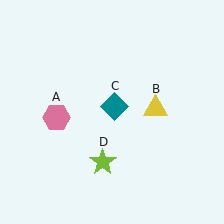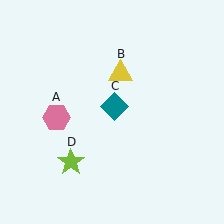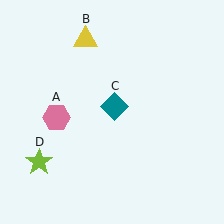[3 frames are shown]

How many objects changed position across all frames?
2 objects changed position: yellow triangle (object B), lime star (object D).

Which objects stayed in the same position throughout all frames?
Pink hexagon (object A) and teal diamond (object C) remained stationary.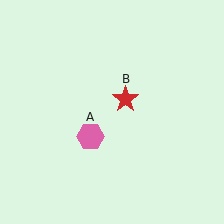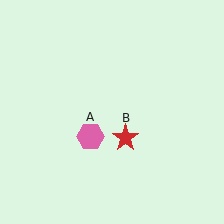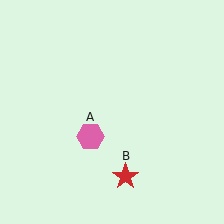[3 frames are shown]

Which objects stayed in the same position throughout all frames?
Pink hexagon (object A) remained stationary.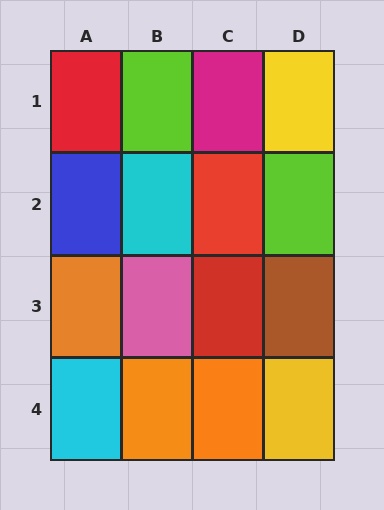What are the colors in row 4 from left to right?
Cyan, orange, orange, yellow.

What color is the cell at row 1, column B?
Lime.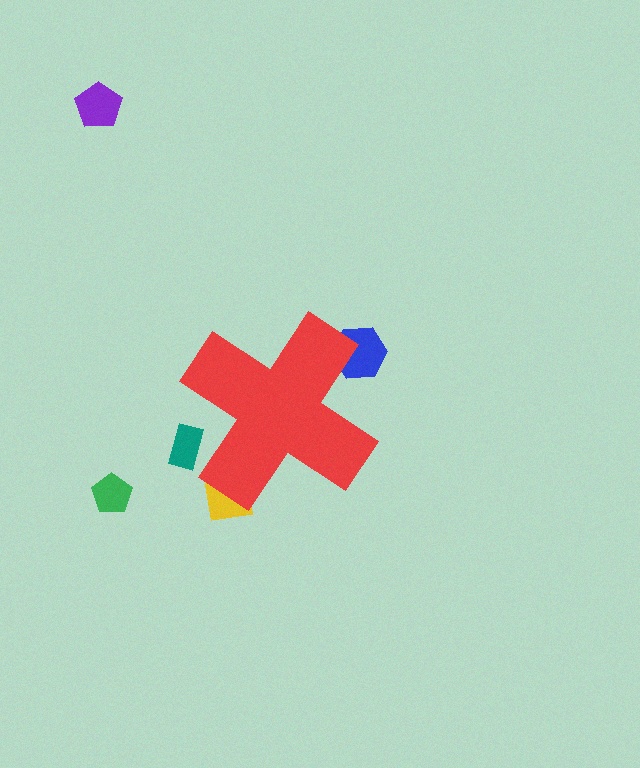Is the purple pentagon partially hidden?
No, the purple pentagon is fully visible.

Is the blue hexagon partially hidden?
Yes, the blue hexagon is partially hidden behind the red cross.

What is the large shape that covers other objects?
A red cross.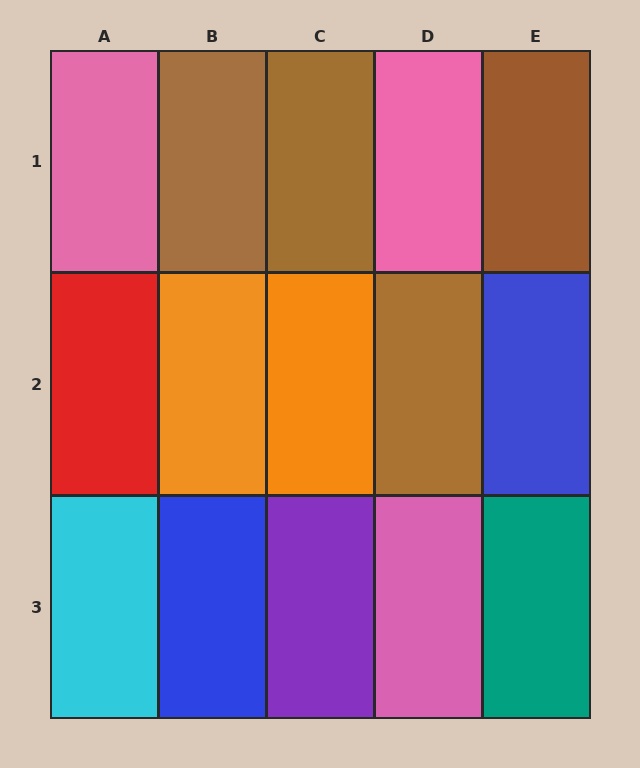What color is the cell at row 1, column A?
Pink.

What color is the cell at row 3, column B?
Blue.